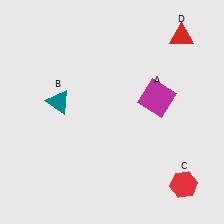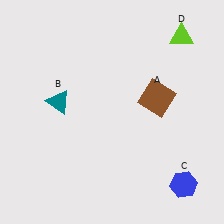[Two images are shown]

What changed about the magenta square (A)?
In Image 1, A is magenta. In Image 2, it changed to brown.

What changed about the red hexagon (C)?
In Image 1, C is red. In Image 2, it changed to blue.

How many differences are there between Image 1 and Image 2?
There are 3 differences between the two images.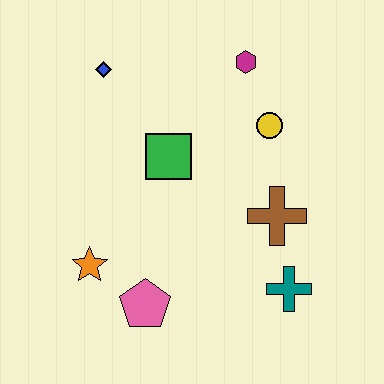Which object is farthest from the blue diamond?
The teal cross is farthest from the blue diamond.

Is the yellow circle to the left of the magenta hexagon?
No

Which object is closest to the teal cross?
The brown cross is closest to the teal cross.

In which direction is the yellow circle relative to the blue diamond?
The yellow circle is to the right of the blue diamond.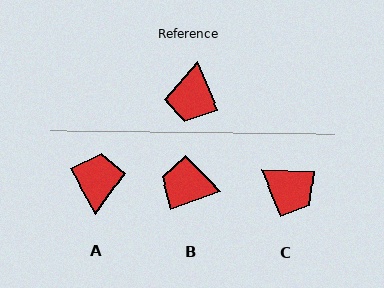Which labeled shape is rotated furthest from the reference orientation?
A, about 174 degrees away.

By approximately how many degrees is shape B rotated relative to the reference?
Approximately 94 degrees clockwise.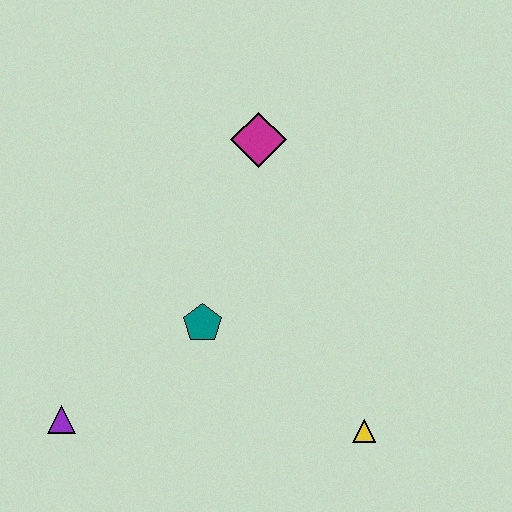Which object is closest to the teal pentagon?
The purple triangle is closest to the teal pentagon.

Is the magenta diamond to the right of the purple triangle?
Yes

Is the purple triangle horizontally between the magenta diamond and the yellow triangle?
No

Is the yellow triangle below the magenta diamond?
Yes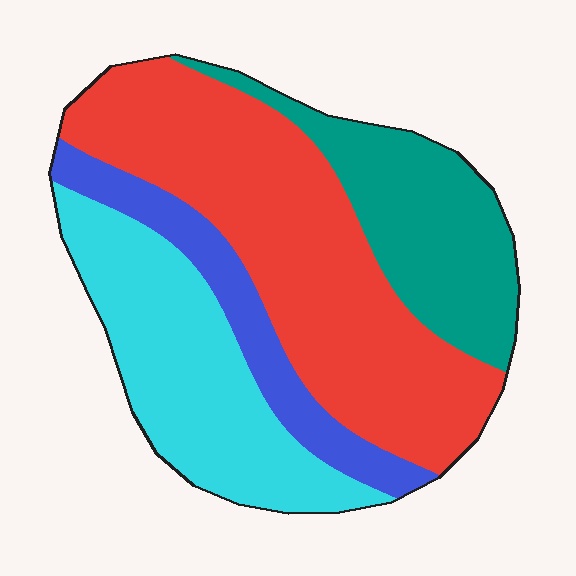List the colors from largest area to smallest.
From largest to smallest: red, cyan, teal, blue.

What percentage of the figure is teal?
Teal covers around 20% of the figure.